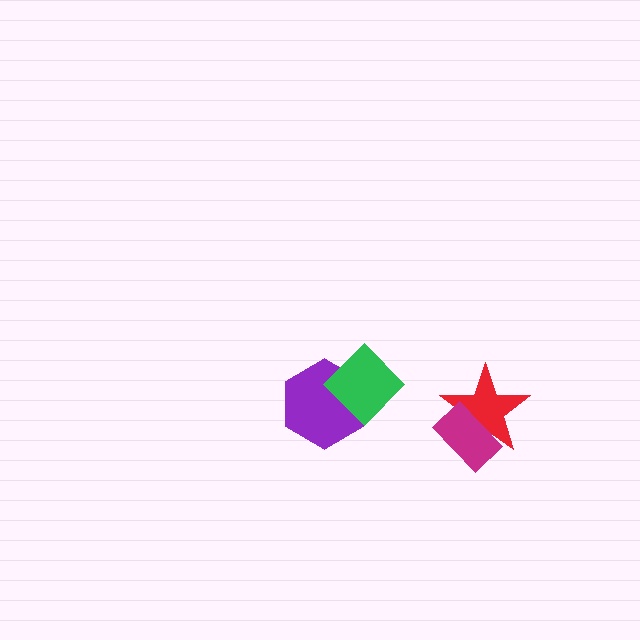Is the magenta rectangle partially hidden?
No, no other shape covers it.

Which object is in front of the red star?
The magenta rectangle is in front of the red star.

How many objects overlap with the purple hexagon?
1 object overlaps with the purple hexagon.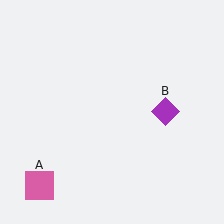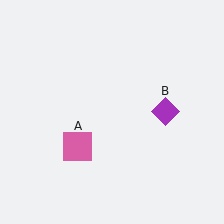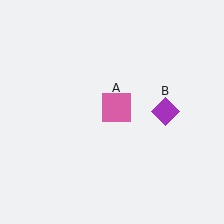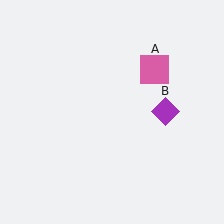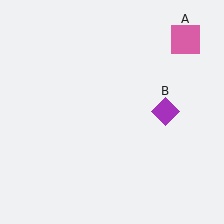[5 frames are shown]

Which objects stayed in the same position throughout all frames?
Purple diamond (object B) remained stationary.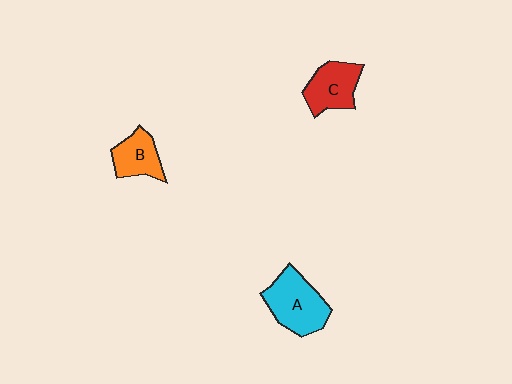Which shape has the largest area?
Shape A (cyan).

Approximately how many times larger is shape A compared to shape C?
Approximately 1.3 times.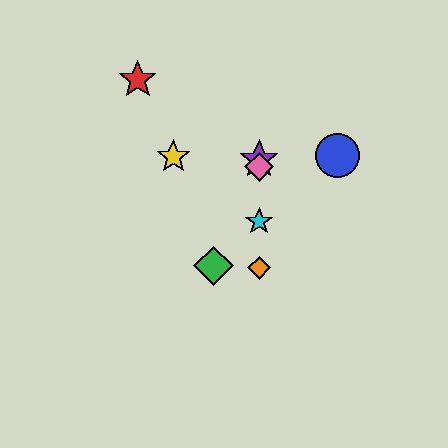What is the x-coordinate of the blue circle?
The blue circle is at x≈338.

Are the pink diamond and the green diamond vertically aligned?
No, the pink diamond is at x≈259 and the green diamond is at x≈213.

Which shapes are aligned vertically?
The purple star, the orange diamond, the cyan star, the pink diamond are aligned vertically.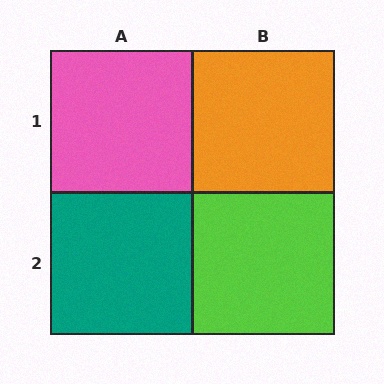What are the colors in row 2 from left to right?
Teal, lime.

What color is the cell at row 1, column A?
Pink.